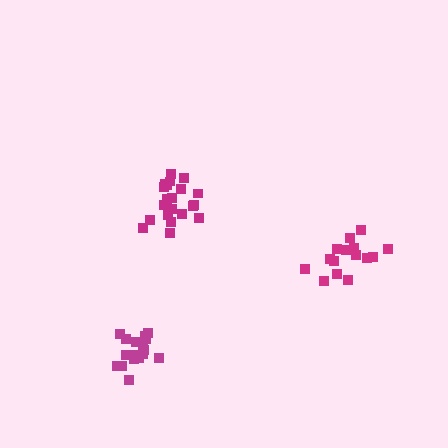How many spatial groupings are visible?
There are 3 spatial groupings.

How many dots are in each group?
Group 1: 15 dots, Group 2: 18 dots, Group 3: 21 dots (54 total).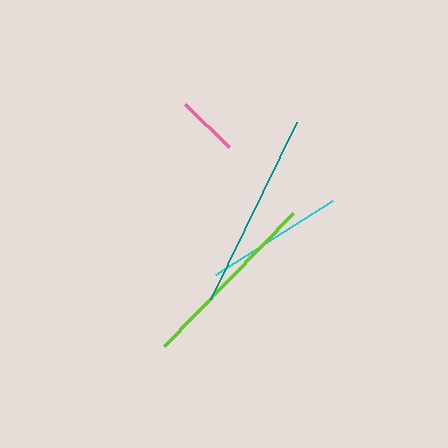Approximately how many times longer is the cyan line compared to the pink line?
The cyan line is approximately 2.2 times the length of the pink line.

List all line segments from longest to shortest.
From longest to shortest: teal, lime, cyan, pink.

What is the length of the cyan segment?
The cyan segment is approximately 138 pixels long.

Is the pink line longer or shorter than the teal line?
The teal line is longer than the pink line.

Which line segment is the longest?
The teal line is the longest at approximately 197 pixels.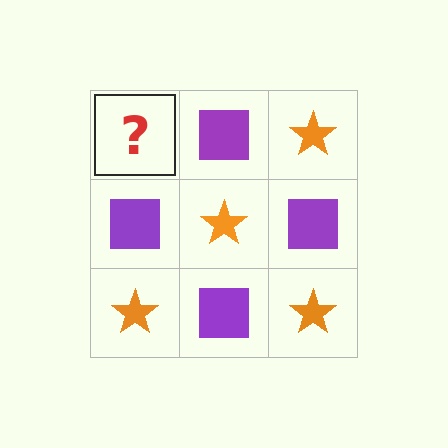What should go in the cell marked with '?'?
The missing cell should contain an orange star.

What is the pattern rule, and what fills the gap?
The rule is that it alternates orange star and purple square in a checkerboard pattern. The gap should be filled with an orange star.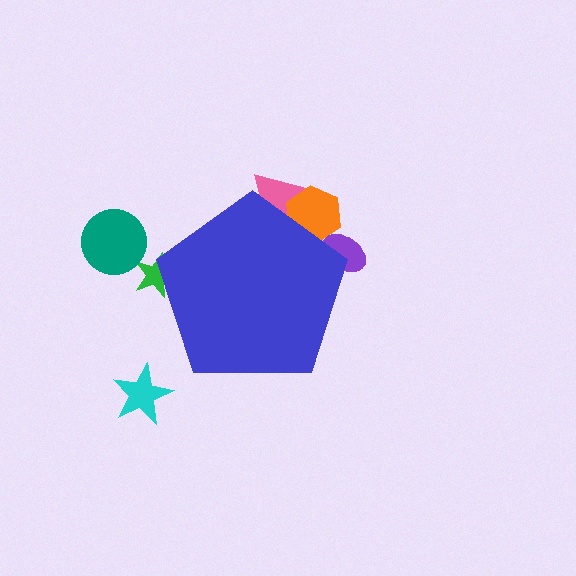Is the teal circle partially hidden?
No, the teal circle is fully visible.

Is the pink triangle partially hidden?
Yes, the pink triangle is partially hidden behind the blue pentagon.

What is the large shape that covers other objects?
A blue pentagon.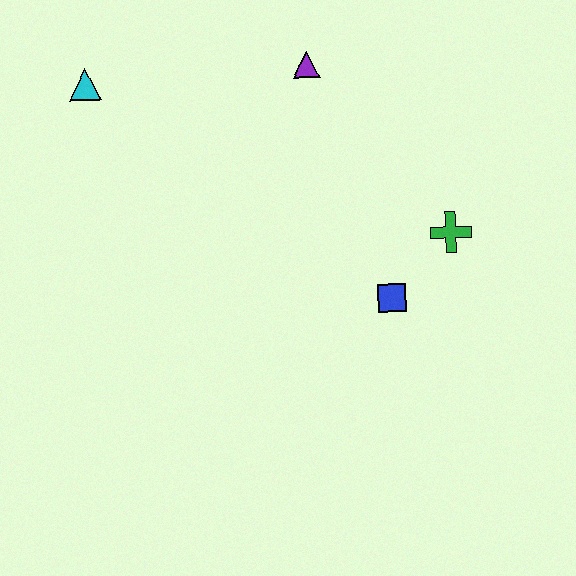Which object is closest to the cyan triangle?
The purple triangle is closest to the cyan triangle.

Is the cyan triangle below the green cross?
No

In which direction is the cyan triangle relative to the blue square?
The cyan triangle is to the left of the blue square.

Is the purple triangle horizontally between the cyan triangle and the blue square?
Yes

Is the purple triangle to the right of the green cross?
No